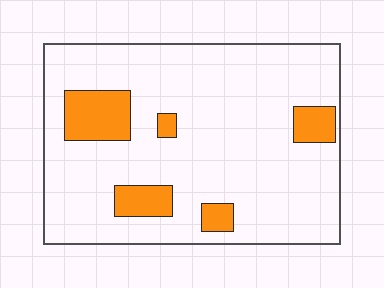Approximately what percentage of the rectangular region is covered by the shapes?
Approximately 15%.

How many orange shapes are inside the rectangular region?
5.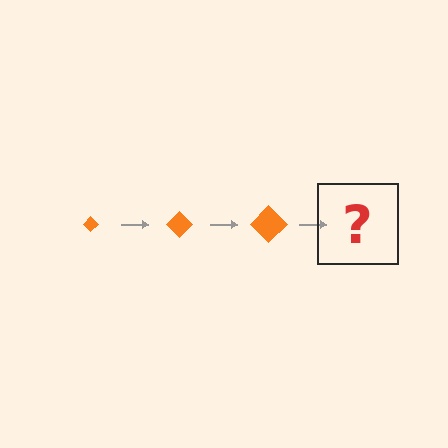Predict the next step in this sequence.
The next step is an orange diamond, larger than the previous one.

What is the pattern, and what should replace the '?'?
The pattern is that the diamond gets progressively larger each step. The '?' should be an orange diamond, larger than the previous one.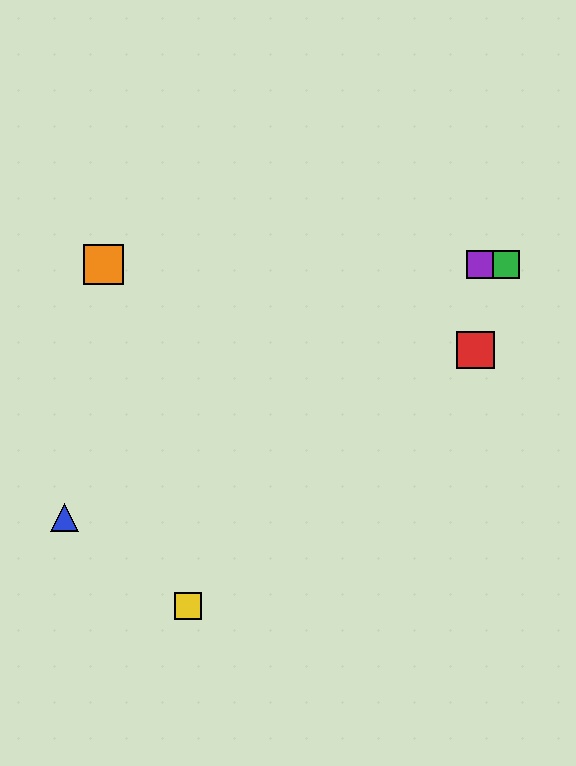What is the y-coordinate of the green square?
The green square is at y≈265.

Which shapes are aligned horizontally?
The green square, the purple square, the orange square are aligned horizontally.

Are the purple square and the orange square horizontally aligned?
Yes, both are at y≈265.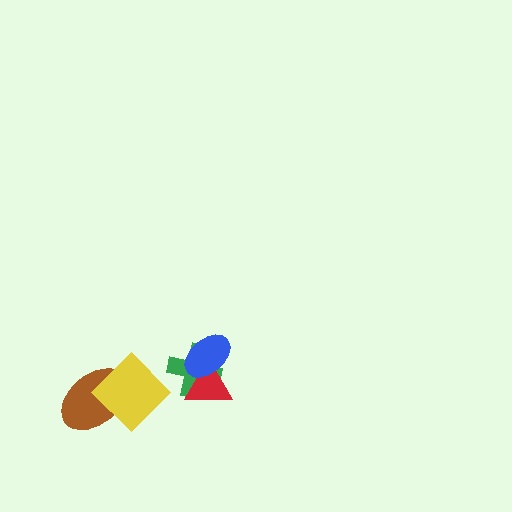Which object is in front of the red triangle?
The blue ellipse is in front of the red triangle.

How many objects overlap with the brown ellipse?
1 object overlaps with the brown ellipse.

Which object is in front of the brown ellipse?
The yellow diamond is in front of the brown ellipse.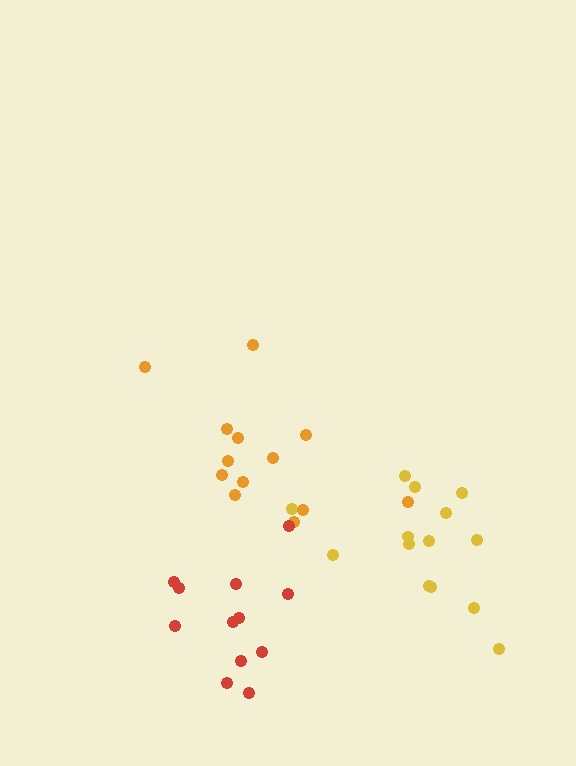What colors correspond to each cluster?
The clusters are colored: yellow, orange, red.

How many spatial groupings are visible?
There are 3 spatial groupings.